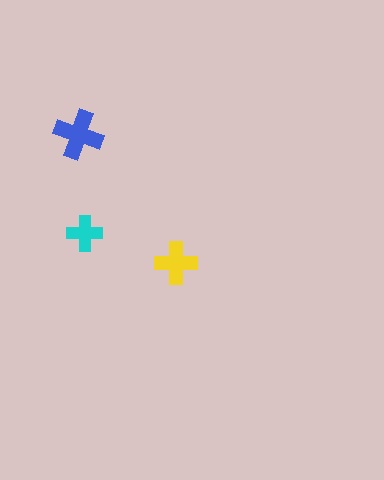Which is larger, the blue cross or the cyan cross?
The blue one.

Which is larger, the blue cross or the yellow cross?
The blue one.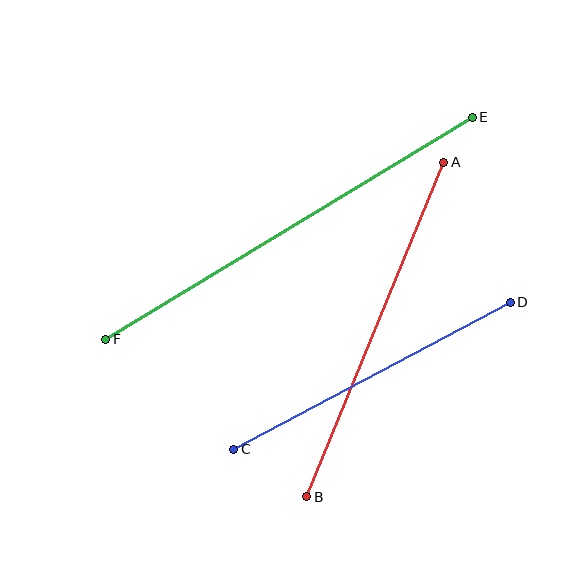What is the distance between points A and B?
The distance is approximately 362 pixels.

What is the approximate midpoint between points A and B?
The midpoint is at approximately (375, 329) pixels.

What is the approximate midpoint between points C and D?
The midpoint is at approximately (372, 376) pixels.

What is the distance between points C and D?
The distance is approximately 313 pixels.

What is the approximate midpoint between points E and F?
The midpoint is at approximately (289, 228) pixels.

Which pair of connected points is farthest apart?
Points E and F are farthest apart.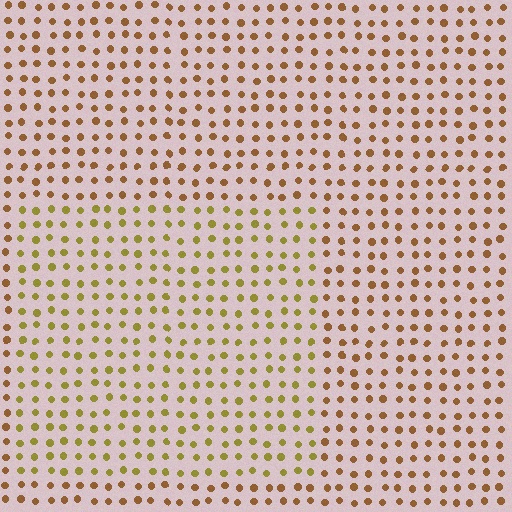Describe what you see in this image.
The image is filled with small brown elements in a uniform arrangement. A rectangle-shaped region is visible where the elements are tinted to a slightly different hue, forming a subtle color boundary.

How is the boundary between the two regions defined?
The boundary is defined purely by a slight shift in hue (about 30 degrees). Spacing, size, and orientation are identical on both sides.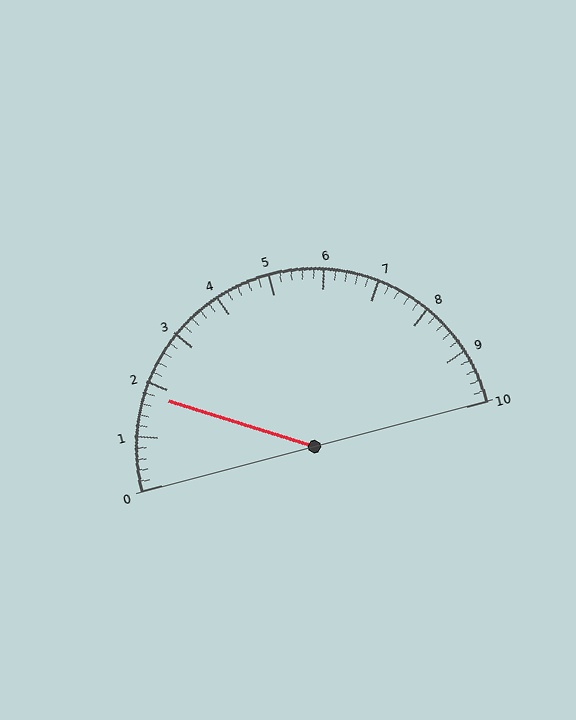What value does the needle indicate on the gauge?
The needle indicates approximately 1.8.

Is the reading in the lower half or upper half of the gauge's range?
The reading is in the lower half of the range (0 to 10).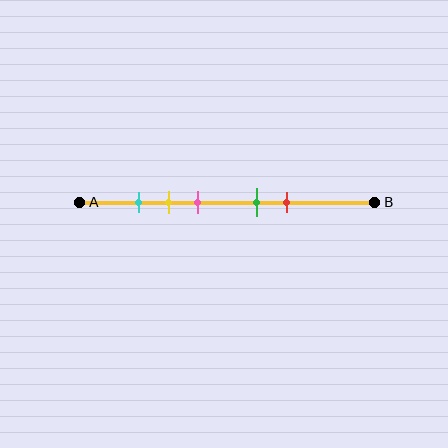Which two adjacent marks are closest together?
The cyan and yellow marks are the closest adjacent pair.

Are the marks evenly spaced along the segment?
No, the marks are not evenly spaced.